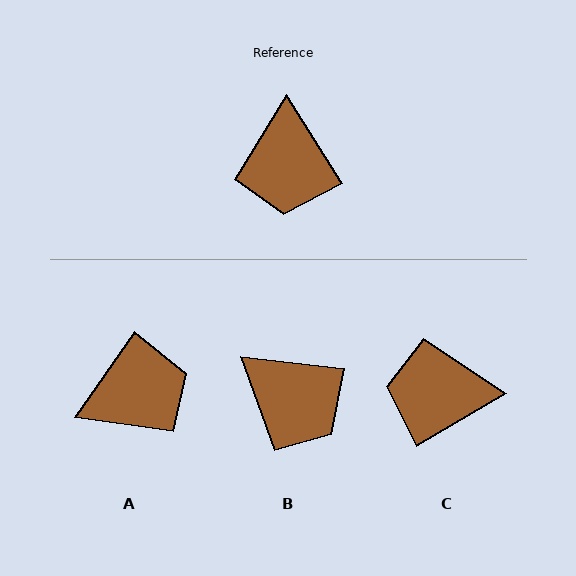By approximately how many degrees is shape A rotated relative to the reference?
Approximately 114 degrees counter-clockwise.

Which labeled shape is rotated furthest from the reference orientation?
A, about 114 degrees away.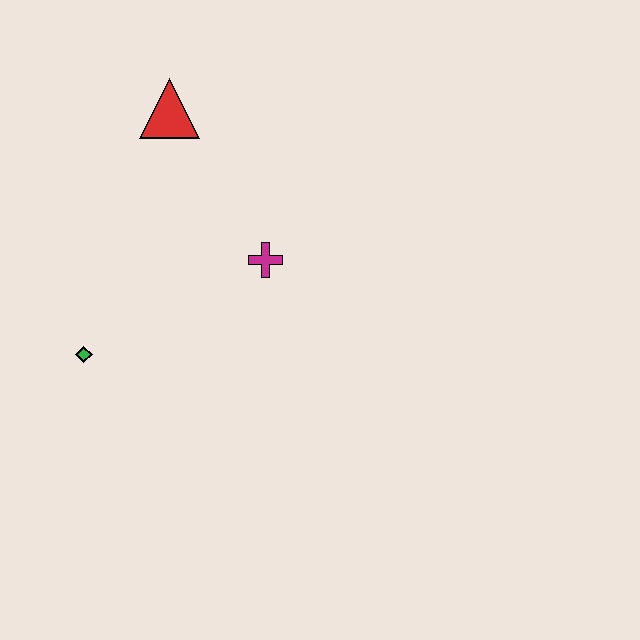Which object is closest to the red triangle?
The magenta cross is closest to the red triangle.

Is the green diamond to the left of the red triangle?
Yes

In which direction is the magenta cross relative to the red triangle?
The magenta cross is below the red triangle.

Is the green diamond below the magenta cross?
Yes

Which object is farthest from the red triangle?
The green diamond is farthest from the red triangle.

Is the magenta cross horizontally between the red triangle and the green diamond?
No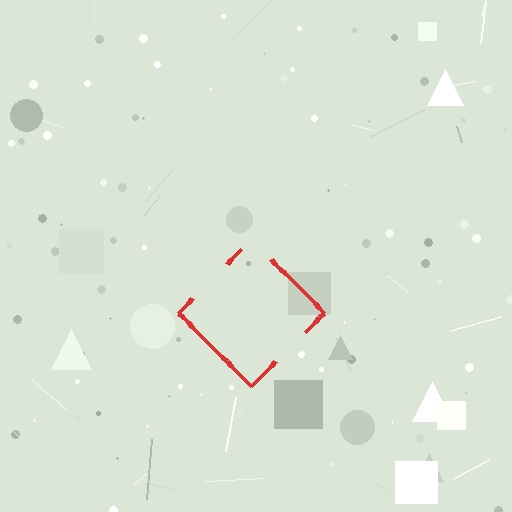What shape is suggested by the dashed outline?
The dashed outline suggests a diamond.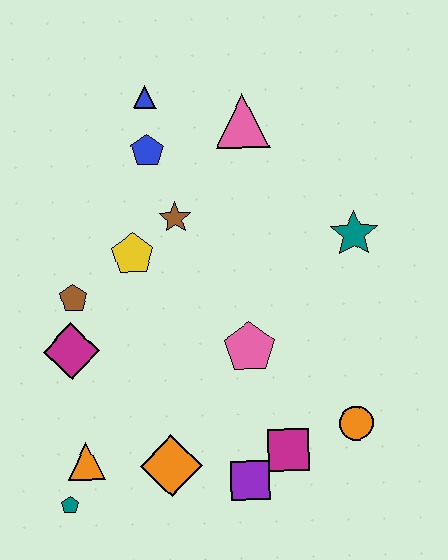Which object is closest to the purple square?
The magenta square is closest to the purple square.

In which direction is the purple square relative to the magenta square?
The purple square is to the left of the magenta square.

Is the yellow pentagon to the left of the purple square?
Yes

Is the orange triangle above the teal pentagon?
Yes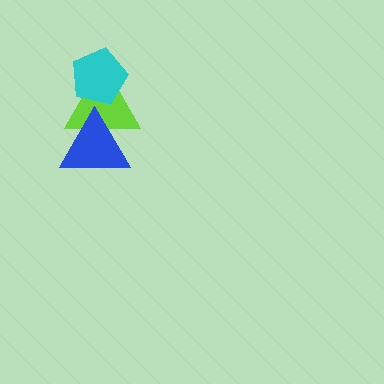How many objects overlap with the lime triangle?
2 objects overlap with the lime triangle.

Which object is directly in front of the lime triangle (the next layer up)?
The blue triangle is directly in front of the lime triangle.